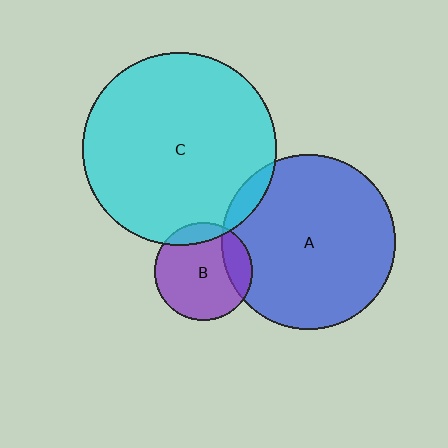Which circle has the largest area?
Circle C (cyan).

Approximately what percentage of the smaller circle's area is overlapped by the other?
Approximately 5%.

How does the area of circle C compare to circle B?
Approximately 4.0 times.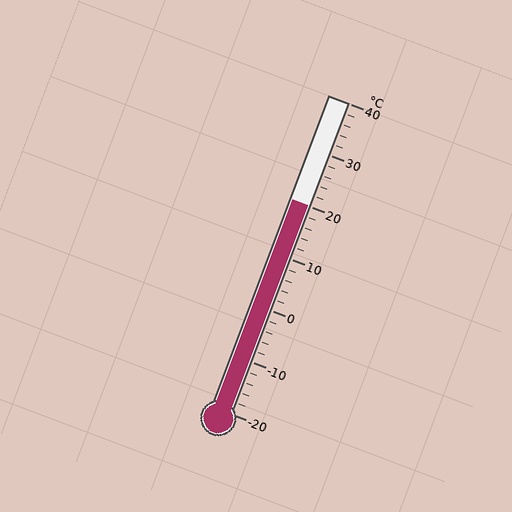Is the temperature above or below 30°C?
The temperature is below 30°C.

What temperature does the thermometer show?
The thermometer shows approximately 20°C.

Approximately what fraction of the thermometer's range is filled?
The thermometer is filled to approximately 65% of its range.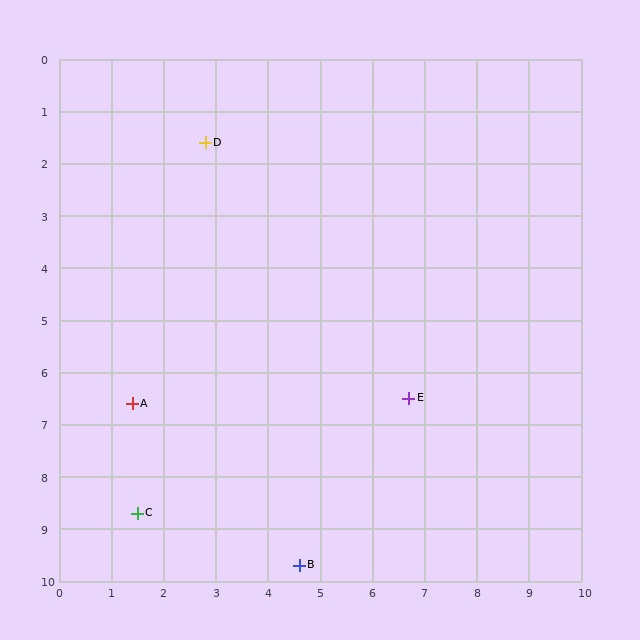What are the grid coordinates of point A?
Point A is at approximately (1.4, 6.6).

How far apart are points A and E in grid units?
Points A and E are about 5.3 grid units apart.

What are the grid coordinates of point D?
Point D is at approximately (2.8, 1.6).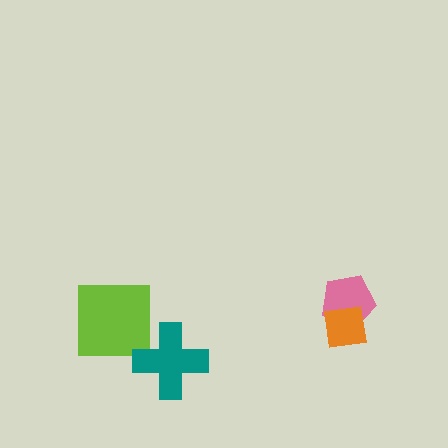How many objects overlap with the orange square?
1 object overlaps with the orange square.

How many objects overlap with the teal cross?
0 objects overlap with the teal cross.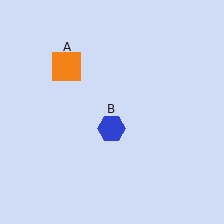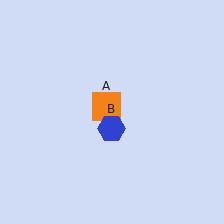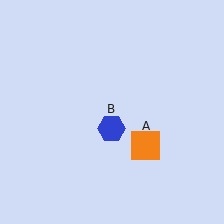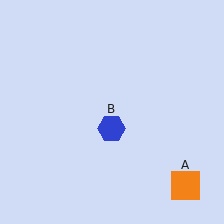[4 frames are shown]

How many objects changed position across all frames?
1 object changed position: orange square (object A).